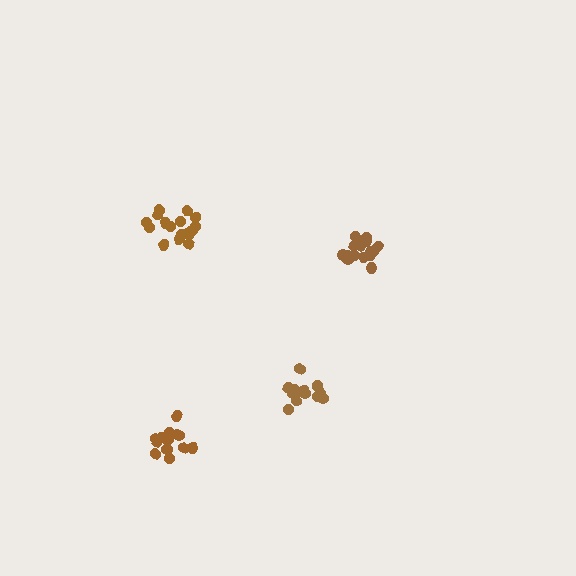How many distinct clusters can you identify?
There are 4 distinct clusters.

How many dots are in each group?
Group 1: 15 dots, Group 2: 14 dots, Group 3: 13 dots, Group 4: 17 dots (59 total).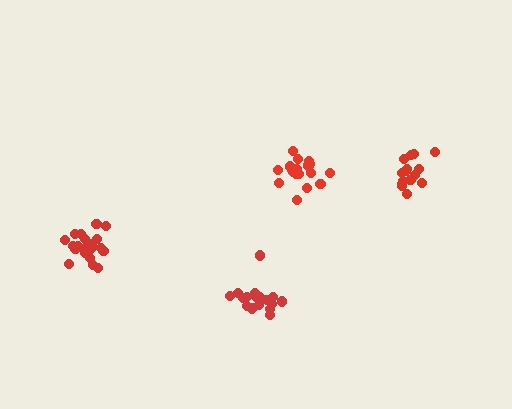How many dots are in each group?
Group 1: 17 dots, Group 2: 18 dots, Group 3: 20 dots, Group 4: 15 dots (70 total).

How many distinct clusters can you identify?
There are 4 distinct clusters.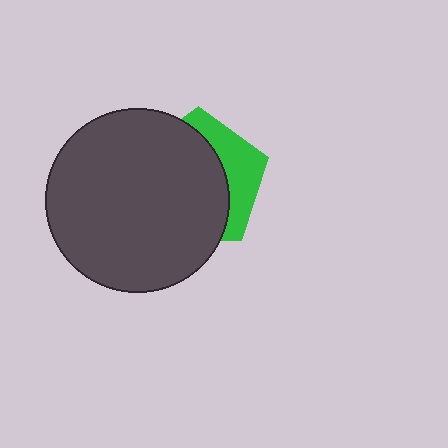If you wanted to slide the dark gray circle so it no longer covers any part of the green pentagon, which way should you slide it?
Slide it left — that is the most direct way to separate the two shapes.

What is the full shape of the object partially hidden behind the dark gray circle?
The partially hidden object is a green pentagon.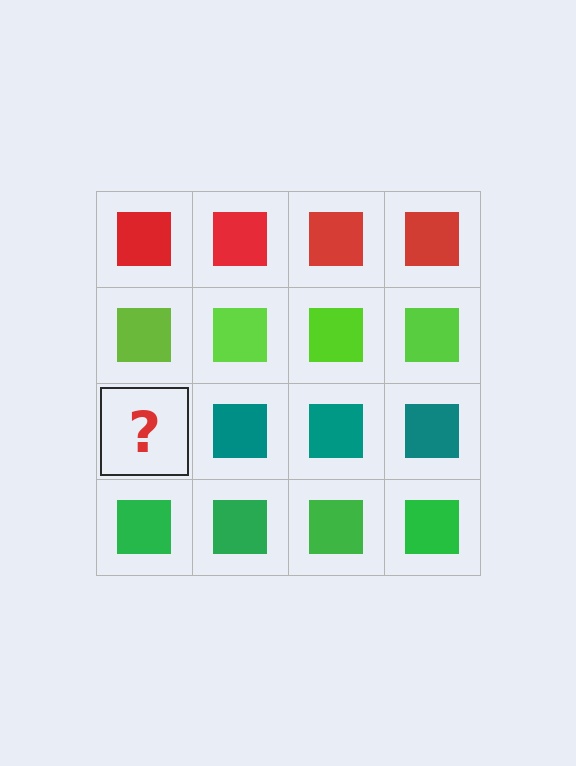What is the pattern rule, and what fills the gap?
The rule is that each row has a consistent color. The gap should be filled with a teal square.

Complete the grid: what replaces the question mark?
The question mark should be replaced with a teal square.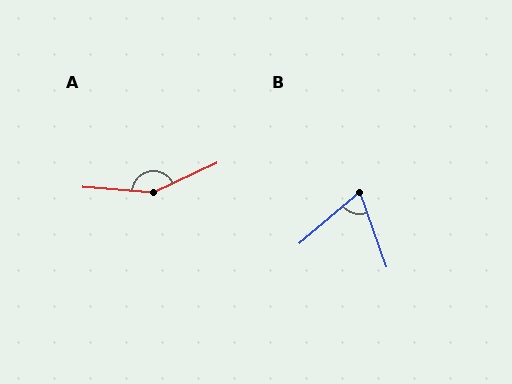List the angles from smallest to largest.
B (69°), A (151°).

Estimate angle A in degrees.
Approximately 151 degrees.